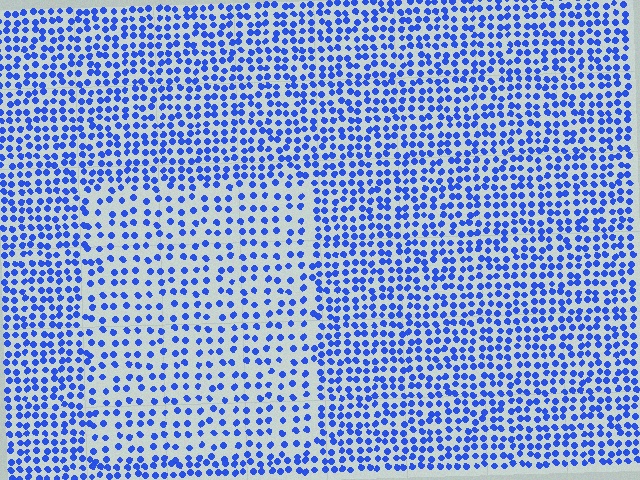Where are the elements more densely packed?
The elements are more densely packed outside the rectangle boundary.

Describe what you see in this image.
The image contains small blue elements arranged at two different densities. A rectangle-shaped region is visible where the elements are less densely packed than the surrounding area.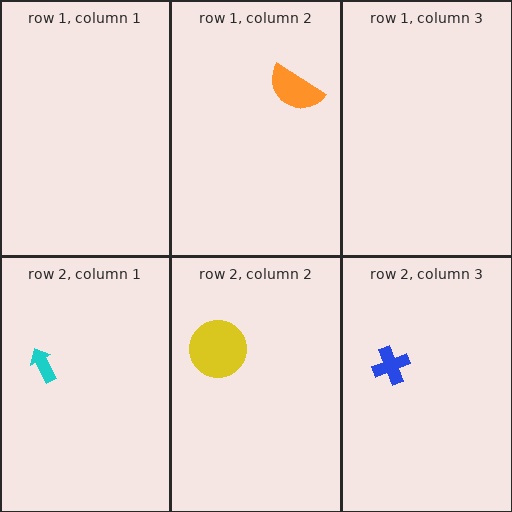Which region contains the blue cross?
The row 2, column 3 region.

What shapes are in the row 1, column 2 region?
The orange semicircle.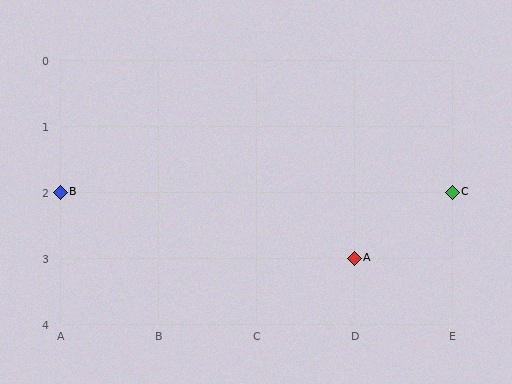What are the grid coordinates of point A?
Point A is at grid coordinates (D, 3).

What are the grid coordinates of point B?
Point B is at grid coordinates (A, 2).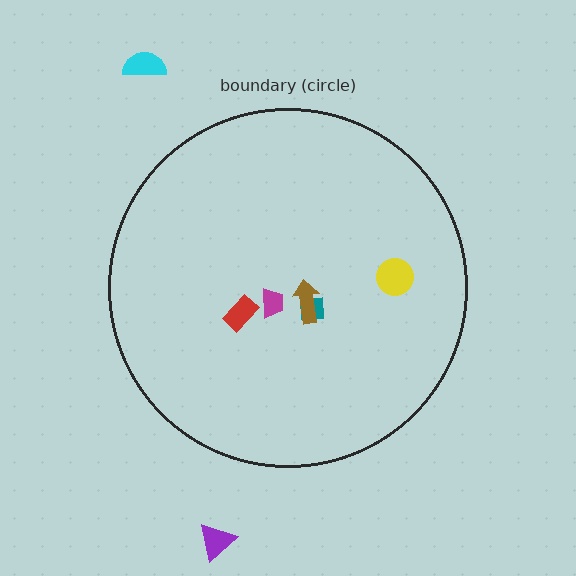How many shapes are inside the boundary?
5 inside, 2 outside.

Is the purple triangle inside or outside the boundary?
Outside.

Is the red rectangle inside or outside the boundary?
Inside.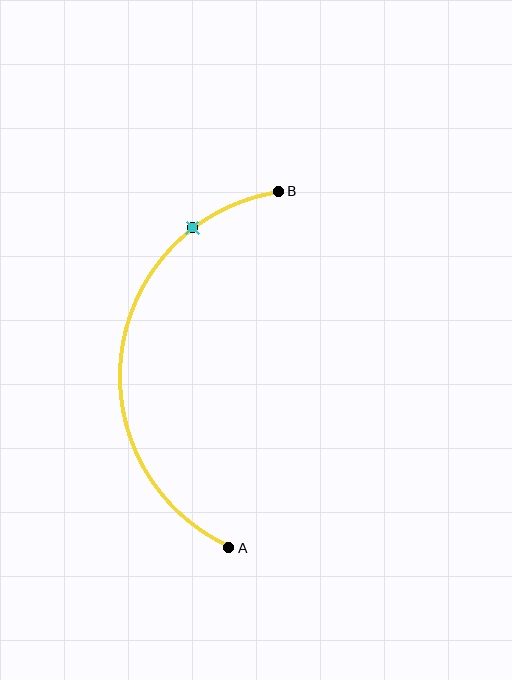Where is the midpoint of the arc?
The arc midpoint is the point on the curve farthest from the straight line joining A and B. It sits to the left of that line.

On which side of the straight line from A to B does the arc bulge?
The arc bulges to the left of the straight line connecting A and B.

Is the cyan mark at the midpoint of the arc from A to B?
No. The cyan mark lies on the arc but is closer to endpoint B. The arc midpoint would be at the point on the curve equidistant along the arc from both A and B.